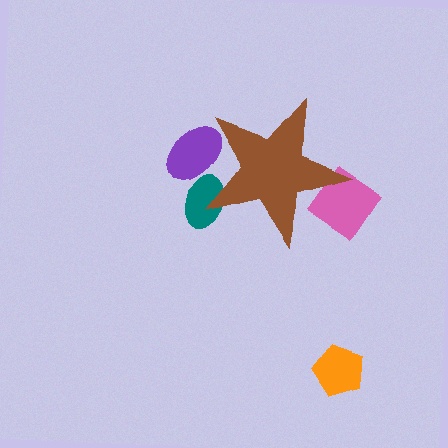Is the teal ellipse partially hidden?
Yes, the teal ellipse is partially hidden behind the brown star.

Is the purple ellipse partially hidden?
Yes, the purple ellipse is partially hidden behind the brown star.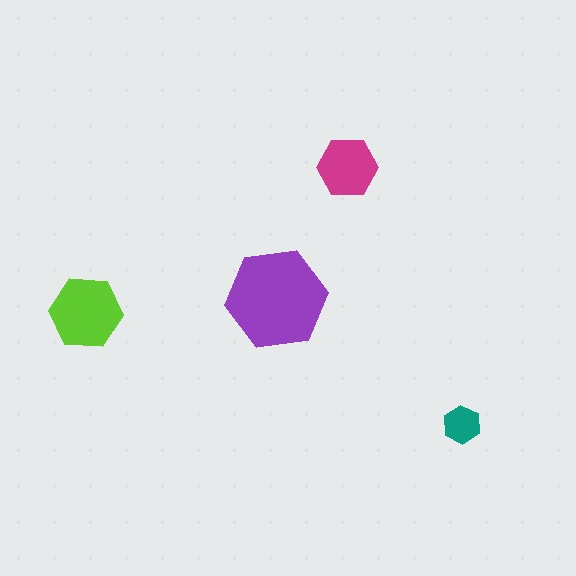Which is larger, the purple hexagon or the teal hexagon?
The purple one.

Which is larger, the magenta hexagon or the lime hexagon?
The lime one.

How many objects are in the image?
There are 4 objects in the image.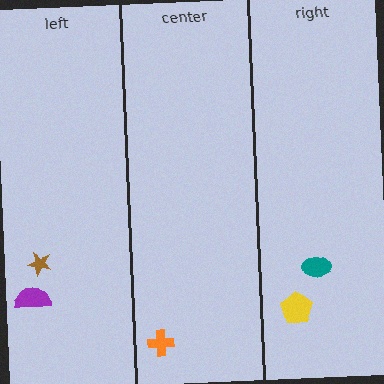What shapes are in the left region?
The brown star, the purple semicircle.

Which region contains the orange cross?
The center region.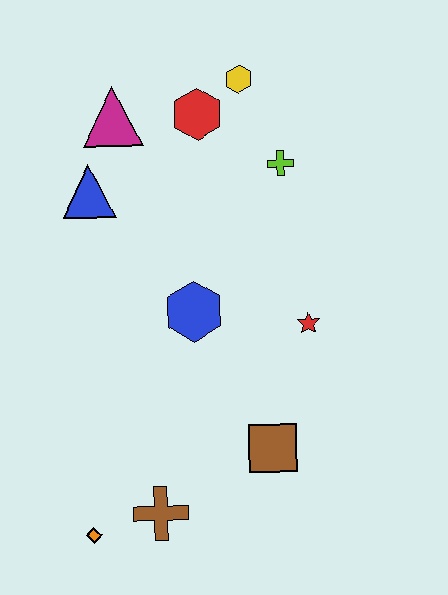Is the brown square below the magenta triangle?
Yes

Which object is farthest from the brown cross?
The yellow hexagon is farthest from the brown cross.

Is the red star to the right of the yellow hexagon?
Yes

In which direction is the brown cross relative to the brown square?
The brown cross is to the left of the brown square.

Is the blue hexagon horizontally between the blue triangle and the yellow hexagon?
Yes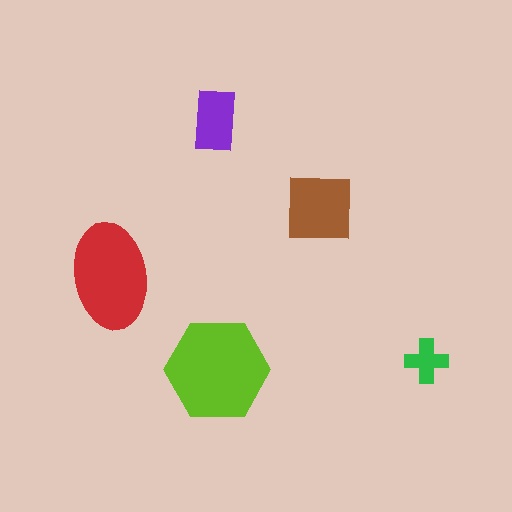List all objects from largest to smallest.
The lime hexagon, the red ellipse, the brown square, the purple rectangle, the green cross.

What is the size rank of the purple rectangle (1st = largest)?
4th.